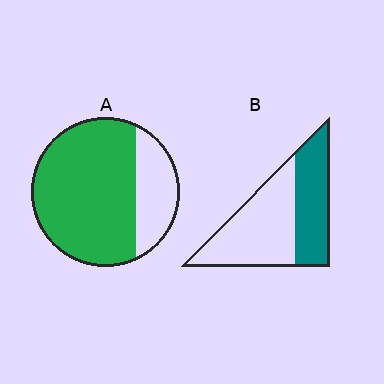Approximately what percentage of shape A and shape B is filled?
A is approximately 75% and B is approximately 40%.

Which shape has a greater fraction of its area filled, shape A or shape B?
Shape A.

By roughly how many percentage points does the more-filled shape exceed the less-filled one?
By roughly 35 percentage points (A over B).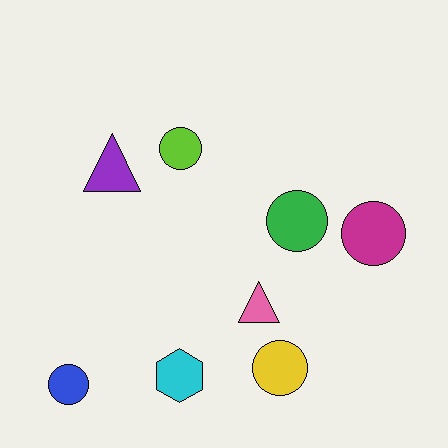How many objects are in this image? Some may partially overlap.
There are 8 objects.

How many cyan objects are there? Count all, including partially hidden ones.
There is 1 cyan object.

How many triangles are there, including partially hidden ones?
There are 2 triangles.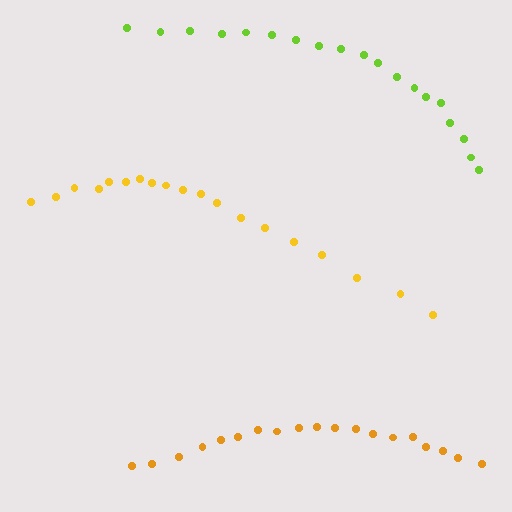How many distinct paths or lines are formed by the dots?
There are 3 distinct paths.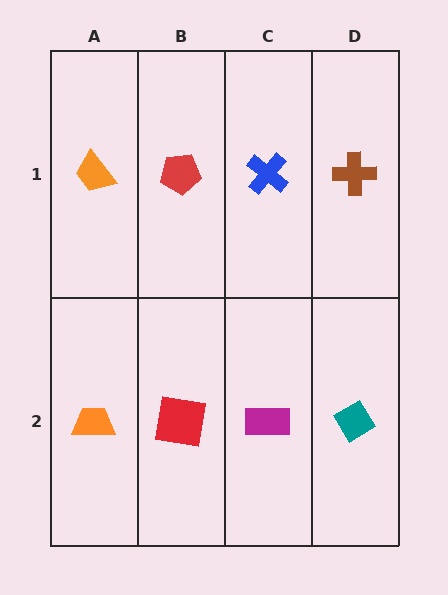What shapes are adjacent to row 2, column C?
A blue cross (row 1, column C), a red square (row 2, column B), a teal diamond (row 2, column D).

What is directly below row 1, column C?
A magenta rectangle.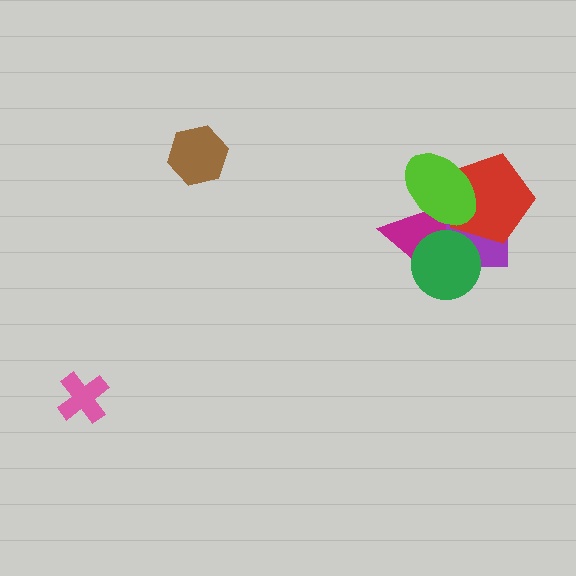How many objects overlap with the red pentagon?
3 objects overlap with the red pentagon.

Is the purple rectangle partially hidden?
Yes, it is partially covered by another shape.